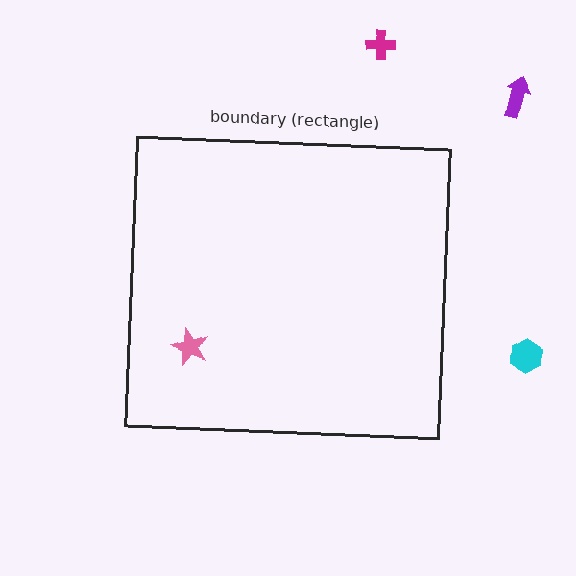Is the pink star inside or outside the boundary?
Inside.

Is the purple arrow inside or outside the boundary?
Outside.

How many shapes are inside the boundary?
1 inside, 3 outside.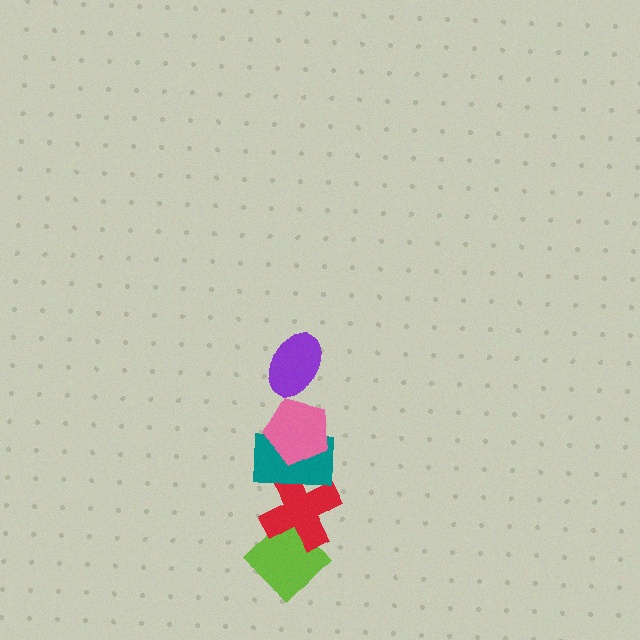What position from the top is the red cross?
The red cross is 4th from the top.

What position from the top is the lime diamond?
The lime diamond is 5th from the top.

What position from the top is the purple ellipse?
The purple ellipse is 1st from the top.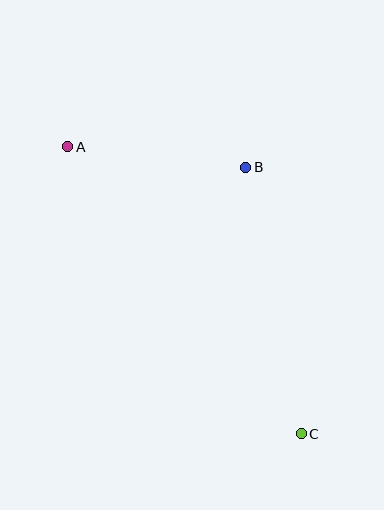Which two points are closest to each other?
Points A and B are closest to each other.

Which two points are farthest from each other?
Points A and C are farthest from each other.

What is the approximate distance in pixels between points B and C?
The distance between B and C is approximately 272 pixels.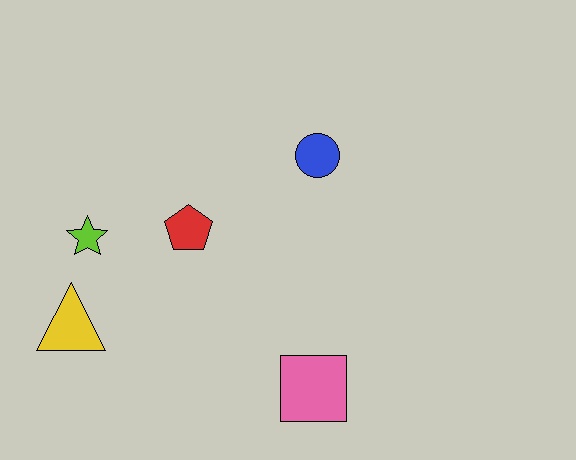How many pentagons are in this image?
There is 1 pentagon.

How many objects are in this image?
There are 5 objects.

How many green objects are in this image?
There are no green objects.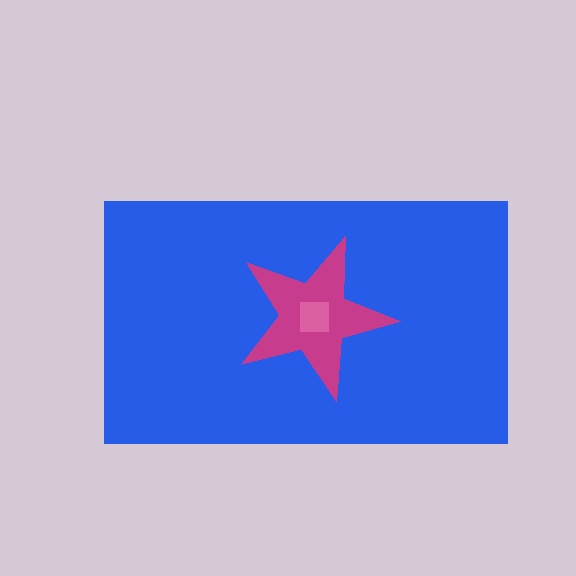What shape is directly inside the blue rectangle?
The magenta star.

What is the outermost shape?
The blue rectangle.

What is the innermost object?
The pink square.